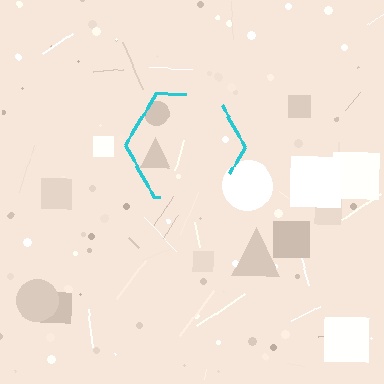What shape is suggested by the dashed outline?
The dashed outline suggests a hexagon.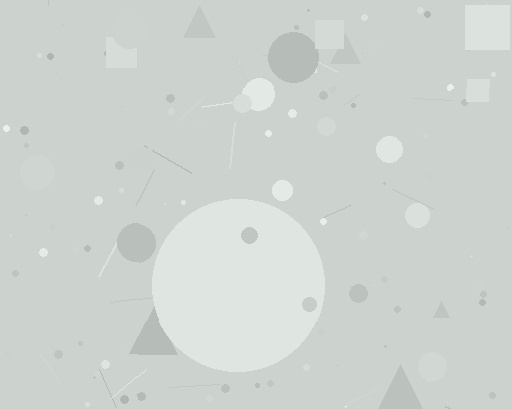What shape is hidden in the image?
A circle is hidden in the image.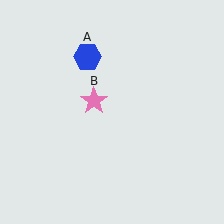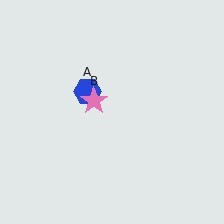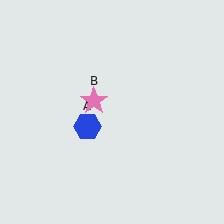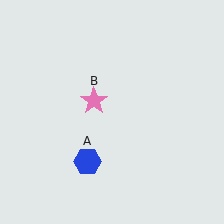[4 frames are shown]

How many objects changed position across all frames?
1 object changed position: blue hexagon (object A).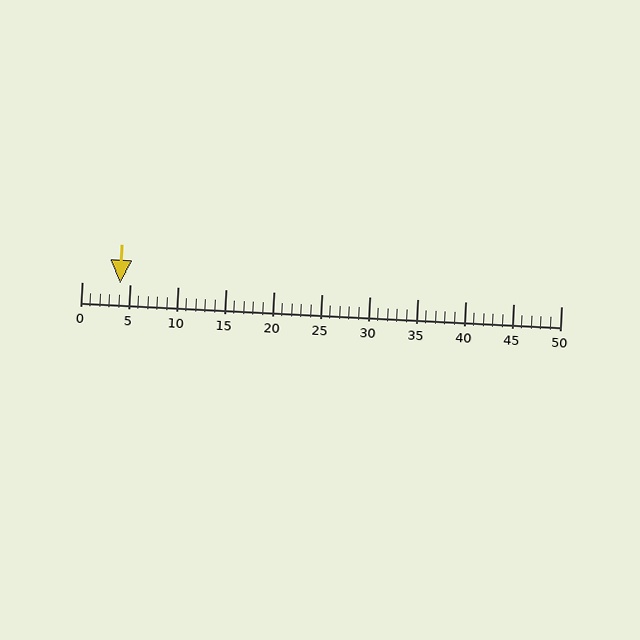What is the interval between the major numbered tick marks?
The major tick marks are spaced 5 units apart.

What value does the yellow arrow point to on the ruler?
The yellow arrow points to approximately 4.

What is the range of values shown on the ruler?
The ruler shows values from 0 to 50.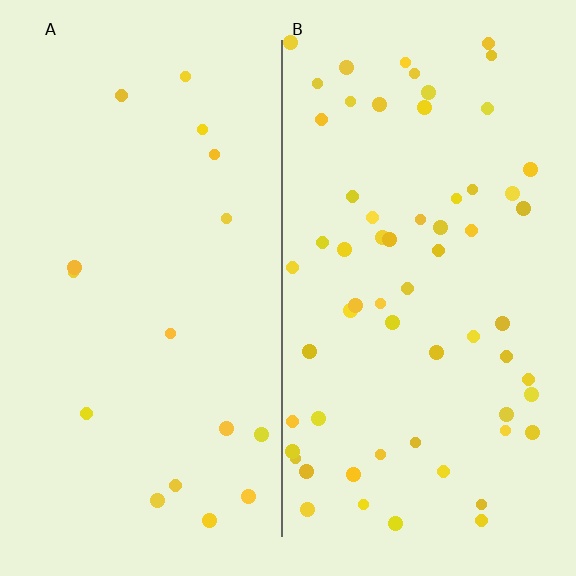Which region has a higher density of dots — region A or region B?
B (the right).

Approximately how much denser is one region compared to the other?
Approximately 3.7× — region B over region A.